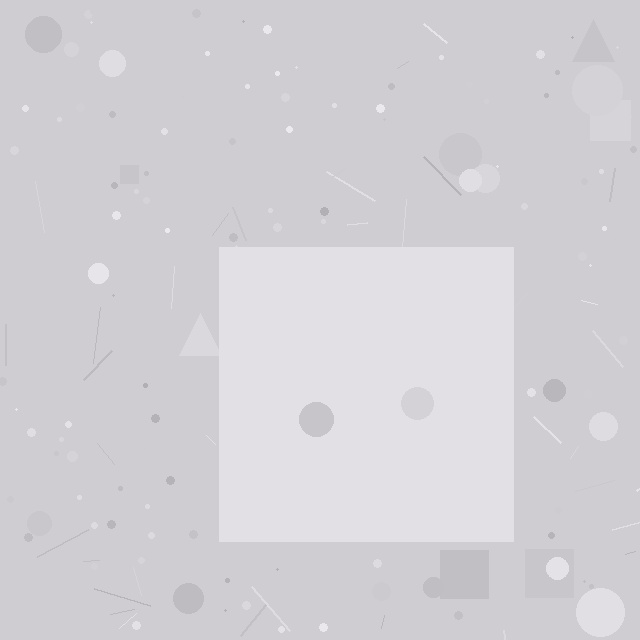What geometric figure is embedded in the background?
A square is embedded in the background.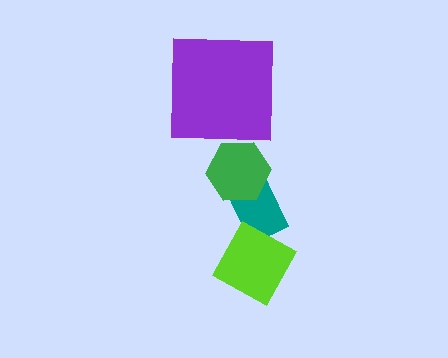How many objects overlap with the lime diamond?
1 object overlaps with the lime diamond.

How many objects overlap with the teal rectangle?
2 objects overlap with the teal rectangle.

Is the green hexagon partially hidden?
No, no other shape covers it.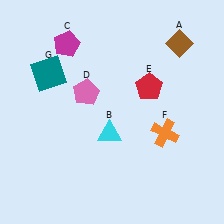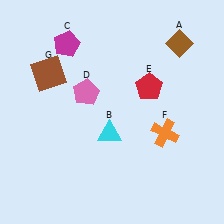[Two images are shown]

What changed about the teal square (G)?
In Image 1, G is teal. In Image 2, it changed to brown.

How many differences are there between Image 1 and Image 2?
There is 1 difference between the two images.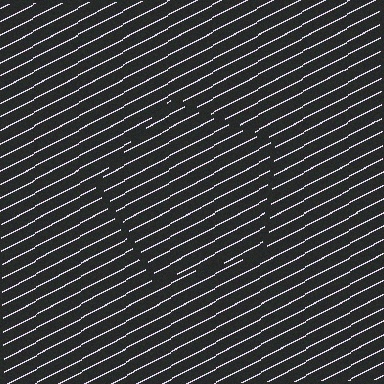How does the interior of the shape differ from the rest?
The interior of the shape contains the same grating, shifted by half a period — the contour is defined by the phase discontinuity where line-ends from the inner and outer gratings abut.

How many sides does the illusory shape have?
5 sides — the line-ends trace a pentagon.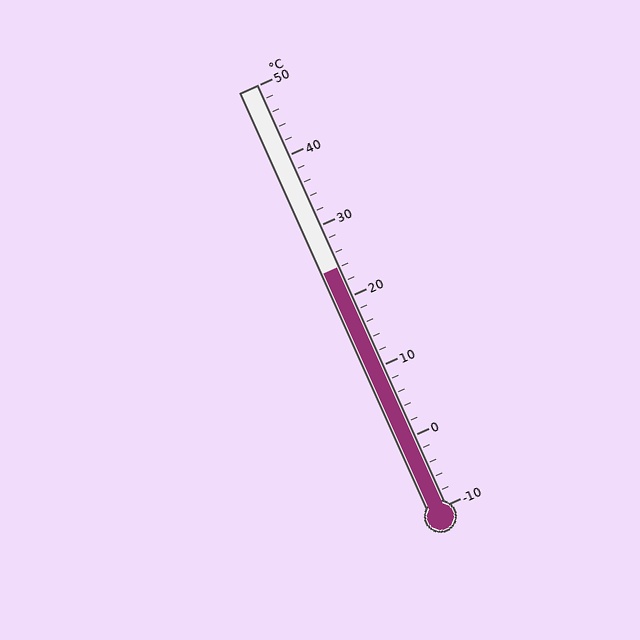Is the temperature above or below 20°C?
The temperature is above 20°C.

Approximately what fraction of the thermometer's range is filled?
The thermometer is filled to approximately 55% of its range.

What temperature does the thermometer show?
The thermometer shows approximately 24°C.